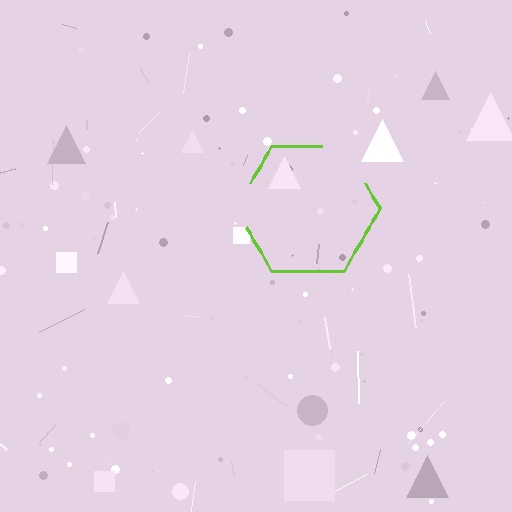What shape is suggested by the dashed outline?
The dashed outline suggests a hexagon.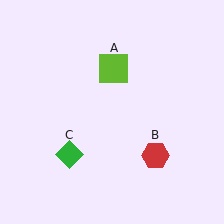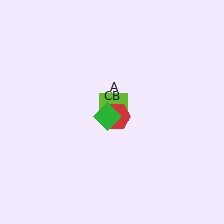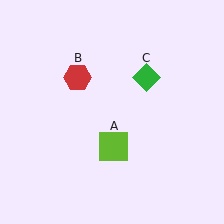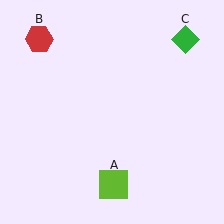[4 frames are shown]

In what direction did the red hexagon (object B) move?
The red hexagon (object B) moved up and to the left.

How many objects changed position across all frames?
3 objects changed position: lime square (object A), red hexagon (object B), green diamond (object C).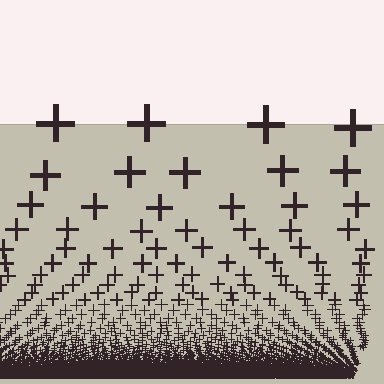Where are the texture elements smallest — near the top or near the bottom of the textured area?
Near the bottom.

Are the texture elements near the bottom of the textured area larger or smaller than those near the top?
Smaller. The gradient is inverted — elements near the bottom are smaller and denser.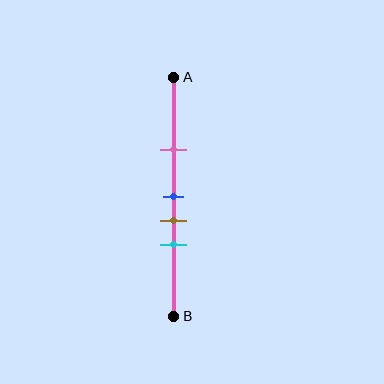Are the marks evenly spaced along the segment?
No, the marks are not evenly spaced.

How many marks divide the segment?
There are 4 marks dividing the segment.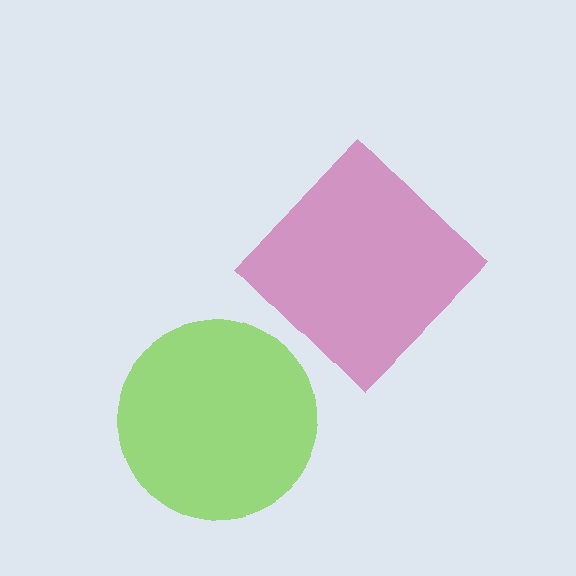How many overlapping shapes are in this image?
There are 2 overlapping shapes in the image.